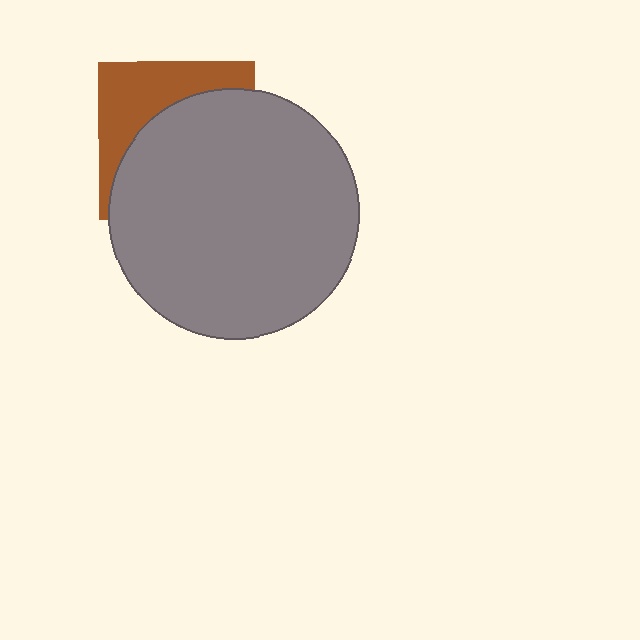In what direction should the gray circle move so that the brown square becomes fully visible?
The gray circle should move down. That is the shortest direction to clear the overlap and leave the brown square fully visible.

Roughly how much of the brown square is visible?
A small part of it is visible (roughly 36%).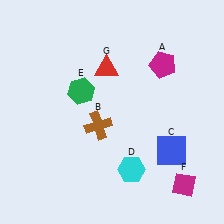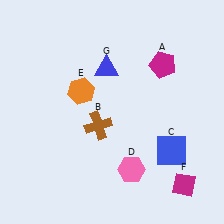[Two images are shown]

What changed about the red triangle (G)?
In Image 1, G is red. In Image 2, it changed to blue.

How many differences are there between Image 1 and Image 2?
There are 3 differences between the two images.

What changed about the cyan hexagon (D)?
In Image 1, D is cyan. In Image 2, it changed to pink.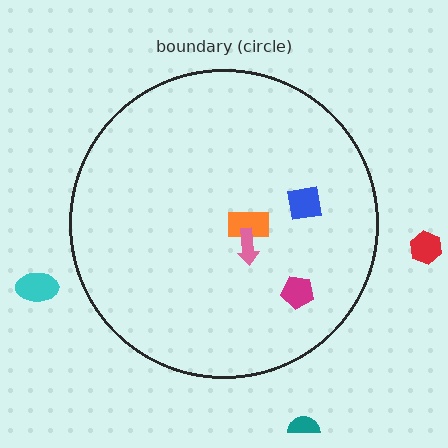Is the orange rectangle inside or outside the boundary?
Inside.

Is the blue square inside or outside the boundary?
Inside.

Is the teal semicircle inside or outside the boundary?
Outside.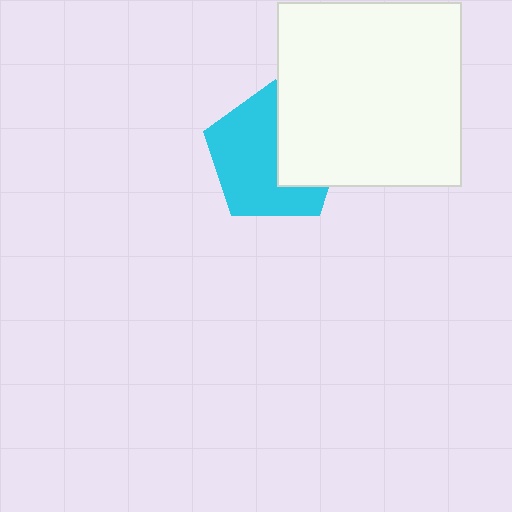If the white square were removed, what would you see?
You would see the complete cyan pentagon.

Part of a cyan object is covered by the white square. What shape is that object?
It is a pentagon.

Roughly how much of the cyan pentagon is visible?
About half of it is visible (roughly 62%).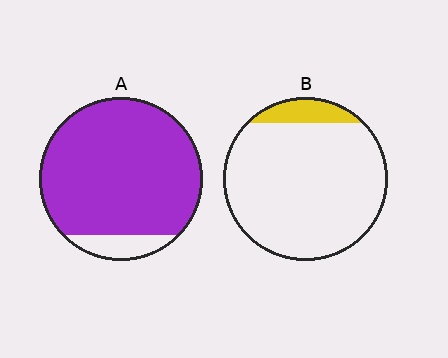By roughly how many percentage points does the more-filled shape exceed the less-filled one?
By roughly 80 percentage points (A over B).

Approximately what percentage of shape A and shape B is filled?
A is approximately 90% and B is approximately 10%.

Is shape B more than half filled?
No.